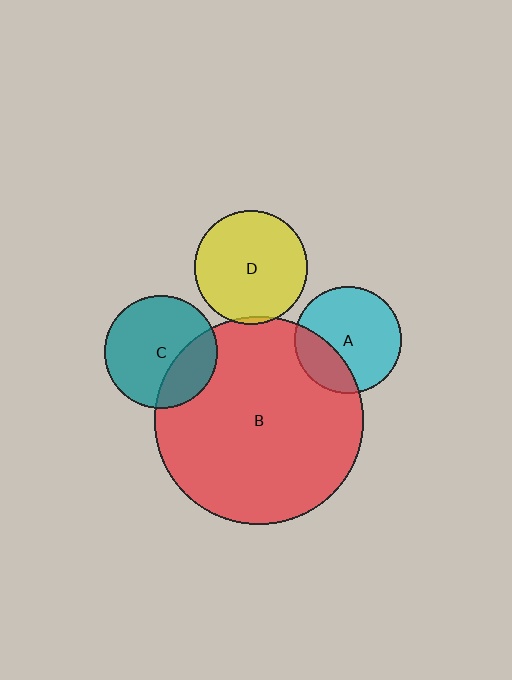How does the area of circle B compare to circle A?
Approximately 3.7 times.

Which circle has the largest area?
Circle B (red).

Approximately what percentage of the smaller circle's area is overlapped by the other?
Approximately 25%.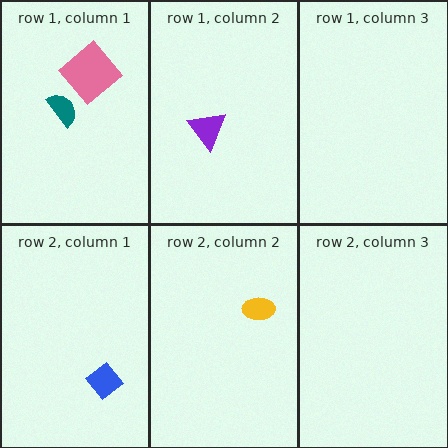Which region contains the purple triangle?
The row 1, column 2 region.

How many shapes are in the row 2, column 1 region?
1.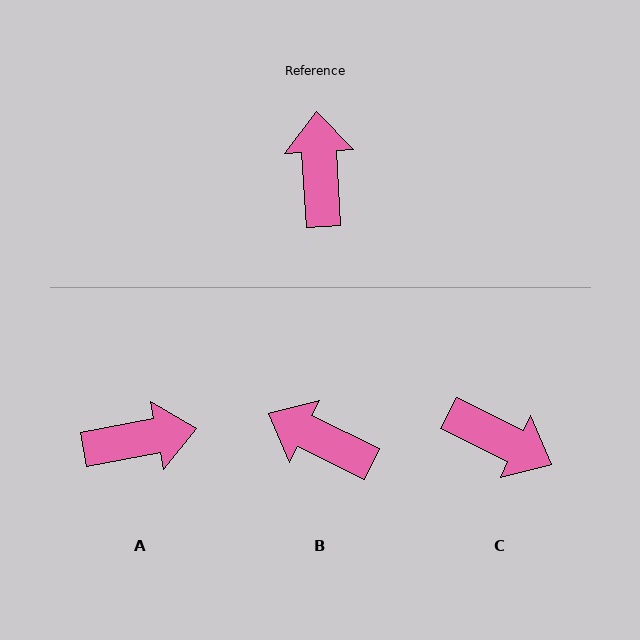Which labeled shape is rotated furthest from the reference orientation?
C, about 120 degrees away.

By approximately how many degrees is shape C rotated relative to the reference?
Approximately 120 degrees clockwise.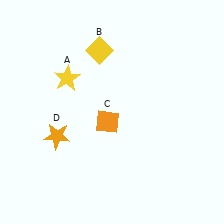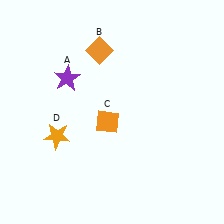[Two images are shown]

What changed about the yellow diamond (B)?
In Image 1, B is yellow. In Image 2, it changed to orange.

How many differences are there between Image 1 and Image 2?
There are 2 differences between the two images.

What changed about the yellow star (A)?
In Image 1, A is yellow. In Image 2, it changed to purple.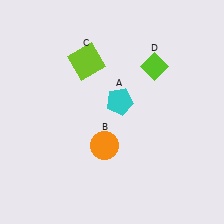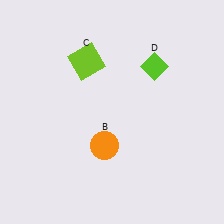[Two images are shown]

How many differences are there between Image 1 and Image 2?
There is 1 difference between the two images.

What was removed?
The cyan pentagon (A) was removed in Image 2.